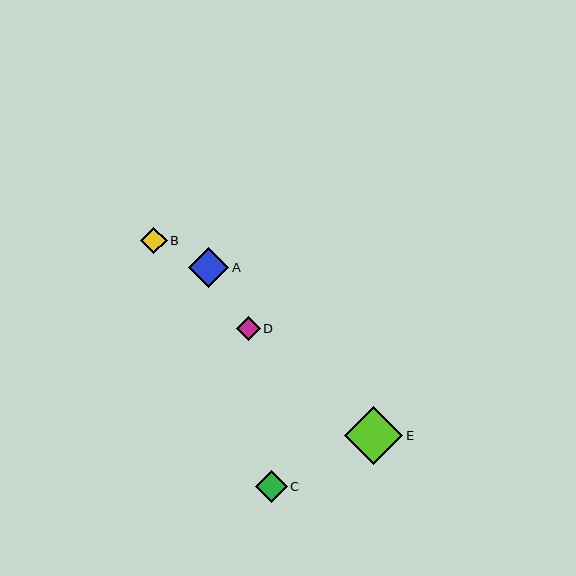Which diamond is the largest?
Diamond E is the largest with a size of approximately 58 pixels.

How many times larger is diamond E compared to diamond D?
Diamond E is approximately 2.4 times the size of diamond D.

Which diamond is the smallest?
Diamond D is the smallest with a size of approximately 24 pixels.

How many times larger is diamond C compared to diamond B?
Diamond C is approximately 1.2 times the size of diamond B.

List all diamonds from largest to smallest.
From largest to smallest: E, A, C, B, D.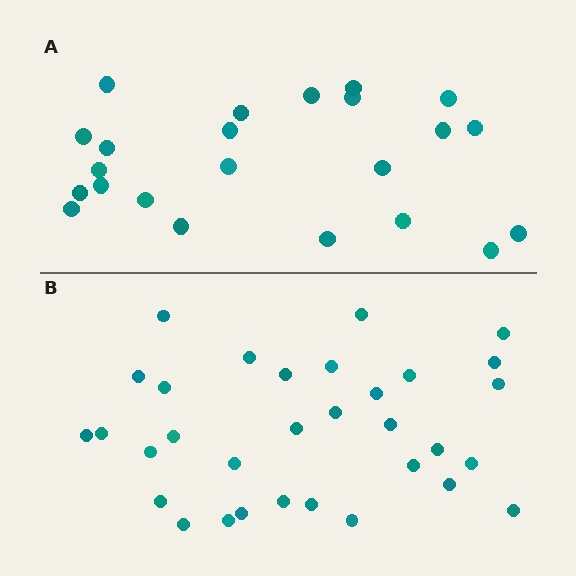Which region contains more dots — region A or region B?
Region B (the bottom region) has more dots.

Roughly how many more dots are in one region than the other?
Region B has roughly 8 or so more dots than region A.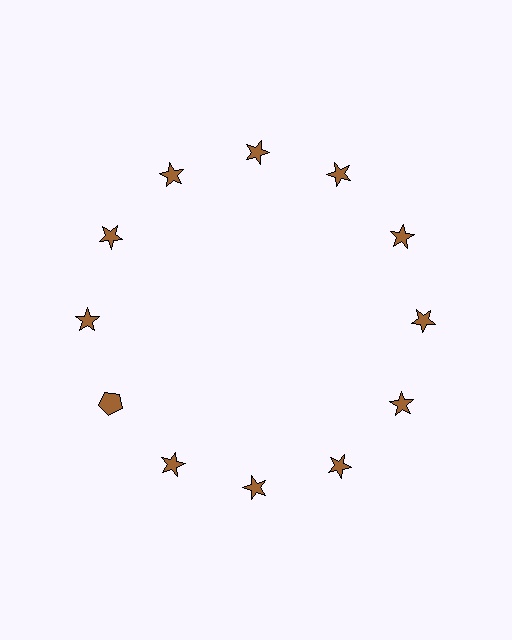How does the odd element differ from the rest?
It has a different shape: pentagon instead of star.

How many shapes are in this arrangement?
There are 12 shapes arranged in a ring pattern.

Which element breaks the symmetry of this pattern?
The brown pentagon at roughly the 8 o'clock position breaks the symmetry. All other shapes are brown stars.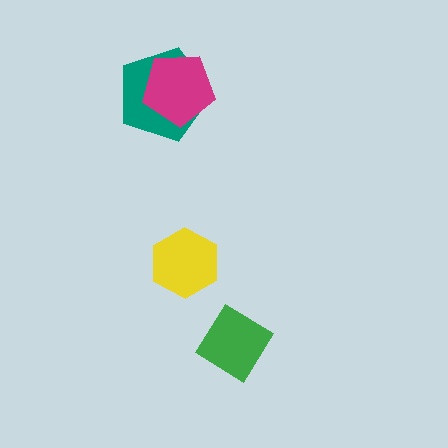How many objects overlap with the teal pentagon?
1 object overlaps with the teal pentagon.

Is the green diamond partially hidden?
No, no other shape covers it.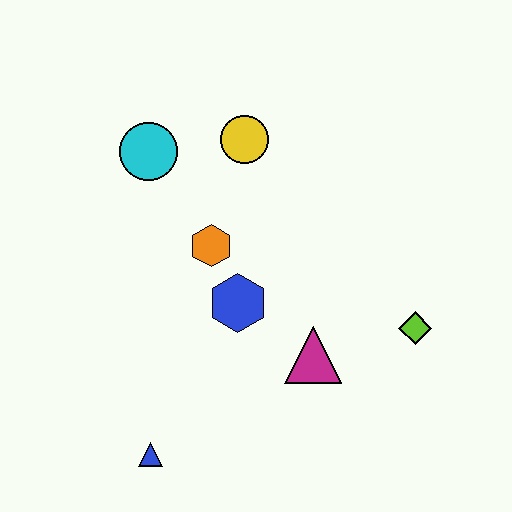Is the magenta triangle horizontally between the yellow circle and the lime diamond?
Yes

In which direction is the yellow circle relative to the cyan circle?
The yellow circle is to the right of the cyan circle.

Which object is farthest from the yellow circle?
The blue triangle is farthest from the yellow circle.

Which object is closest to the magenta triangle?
The blue hexagon is closest to the magenta triangle.